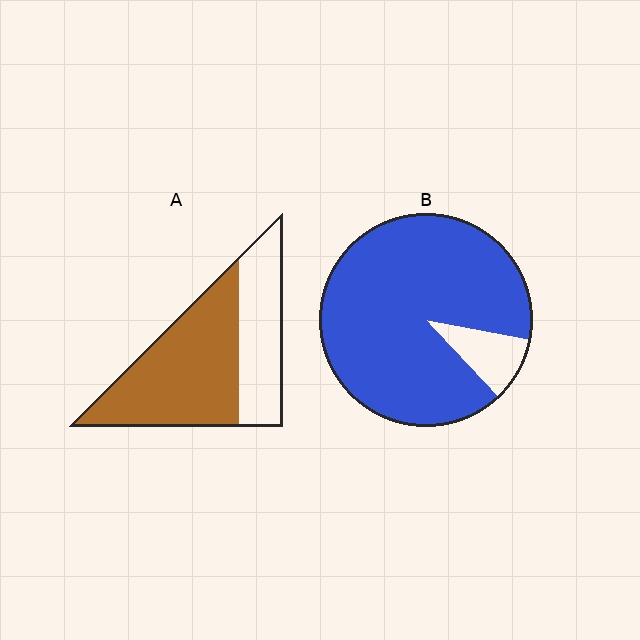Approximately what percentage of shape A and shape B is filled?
A is approximately 65% and B is approximately 90%.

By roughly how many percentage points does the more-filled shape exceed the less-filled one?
By roughly 25 percentage points (B over A).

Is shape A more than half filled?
Yes.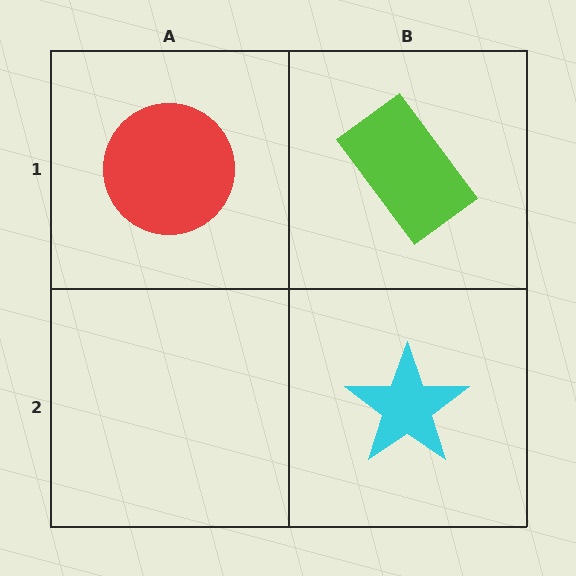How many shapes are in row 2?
1 shape.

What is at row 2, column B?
A cyan star.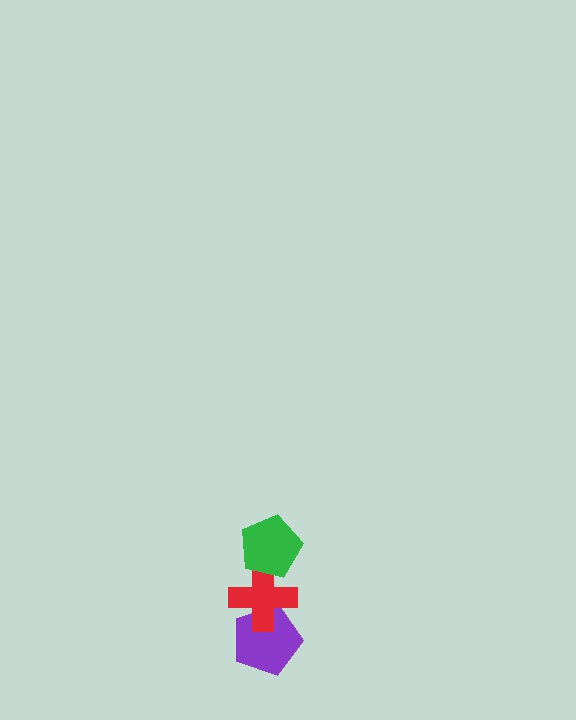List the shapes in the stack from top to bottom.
From top to bottom: the green pentagon, the red cross, the purple pentagon.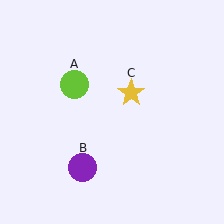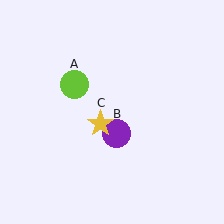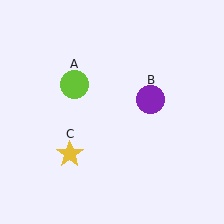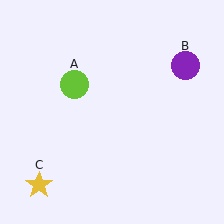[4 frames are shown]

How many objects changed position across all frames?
2 objects changed position: purple circle (object B), yellow star (object C).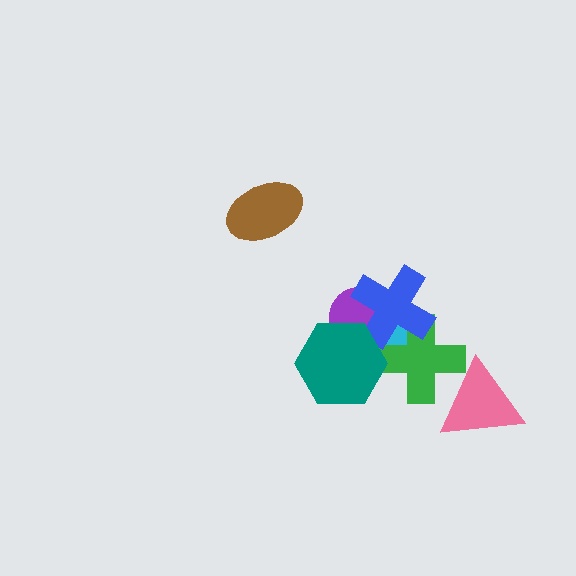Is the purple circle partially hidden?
Yes, it is partially covered by another shape.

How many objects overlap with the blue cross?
4 objects overlap with the blue cross.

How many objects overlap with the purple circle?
3 objects overlap with the purple circle.